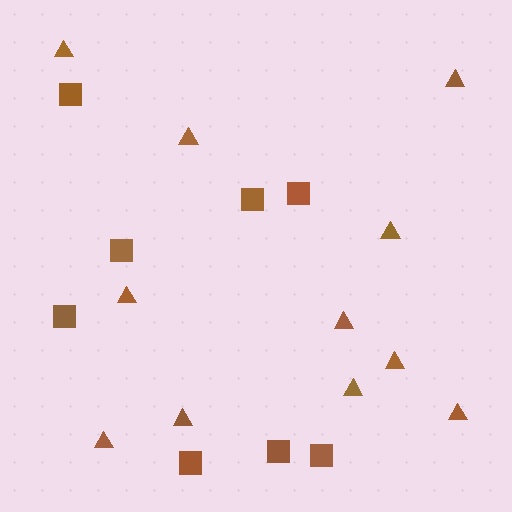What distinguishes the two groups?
There are 2 groups: one group of triangles (11) and one group of squares (8).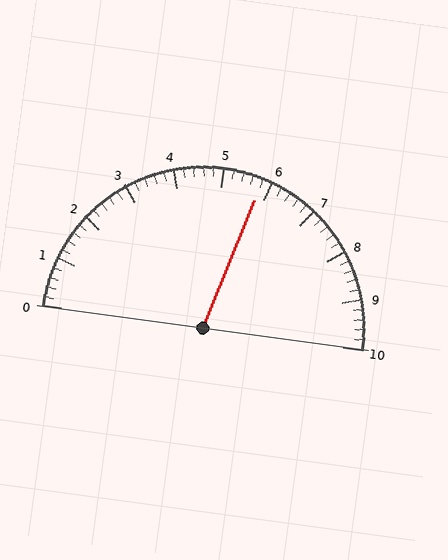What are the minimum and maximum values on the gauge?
The gauge ranges from 0 to 10.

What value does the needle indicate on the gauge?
The needle indicates approximately 5.8.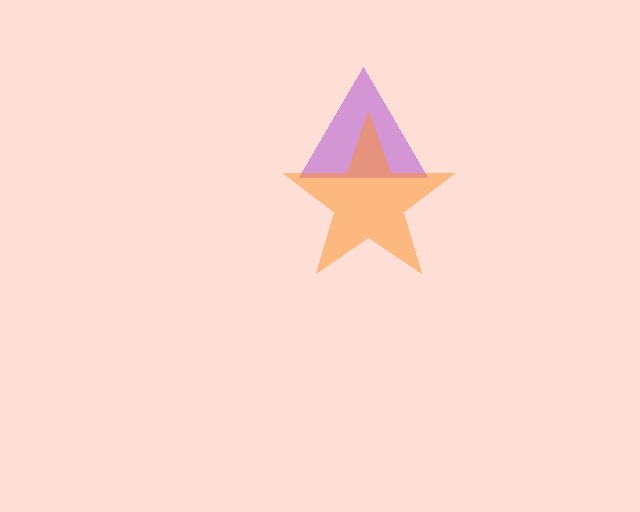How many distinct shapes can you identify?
There are 2 distinct shapes: a purple triangle, an orange star.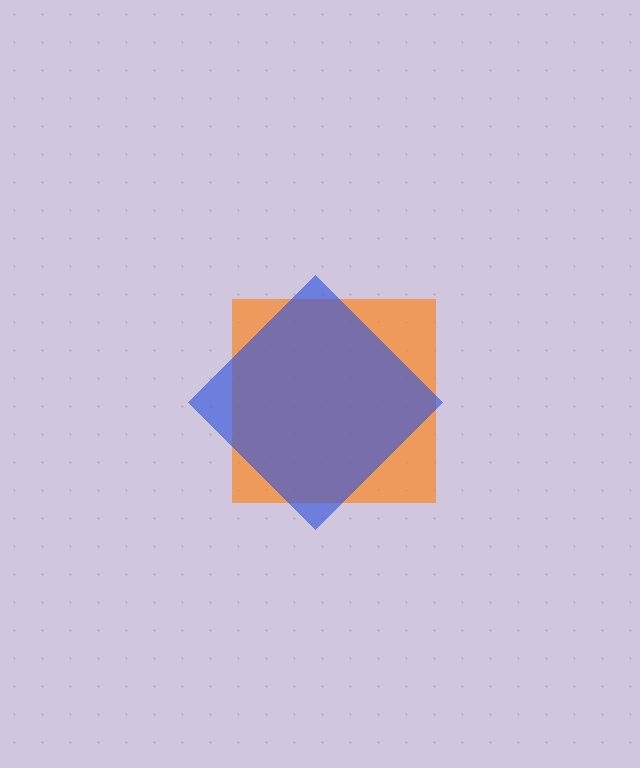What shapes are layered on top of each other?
The layered shapes are: an orange square, a blue diamond.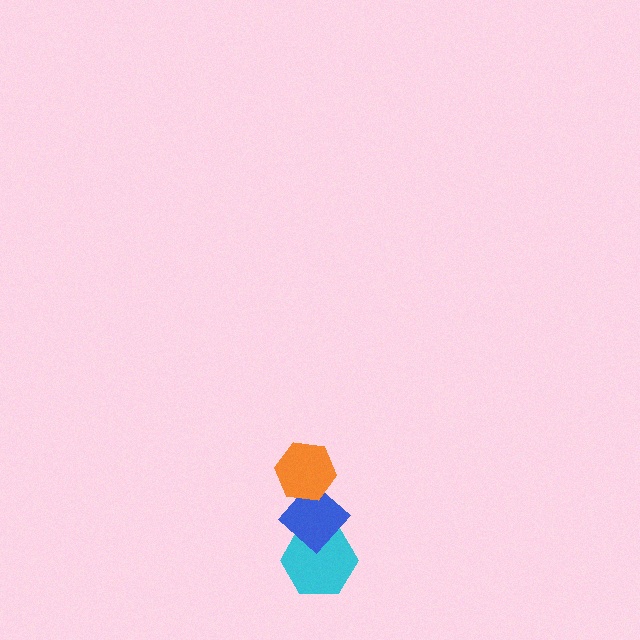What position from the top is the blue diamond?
The blue diamond is 2nd from the top.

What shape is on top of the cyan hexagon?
The blue diamond is on top of the cyan hexagon.